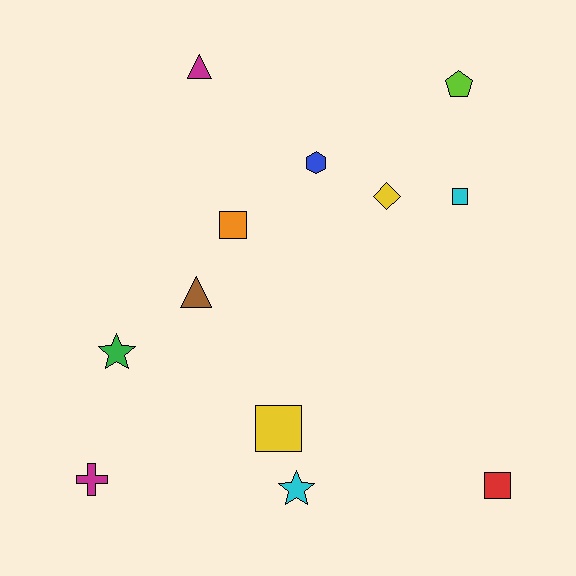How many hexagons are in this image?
There is 1 hexagon.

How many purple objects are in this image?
There are no purple objects.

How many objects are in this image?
There are 12 objects.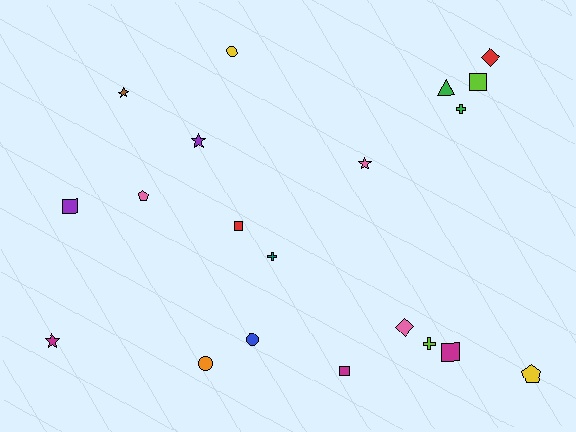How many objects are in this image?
There are 20 objects.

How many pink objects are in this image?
There are 3 pink objects.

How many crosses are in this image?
There are 3 crosses.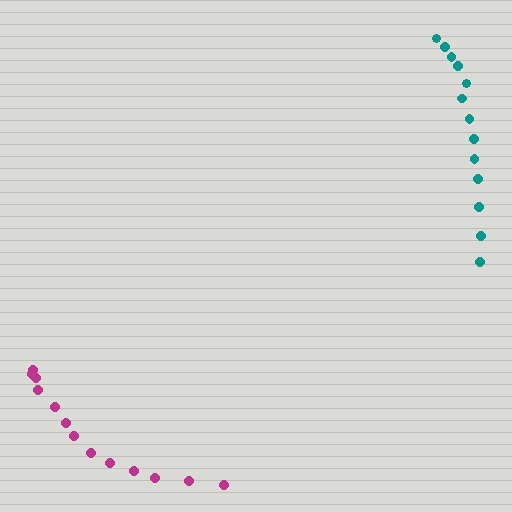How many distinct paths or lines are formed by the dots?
There are 2 distinct paths.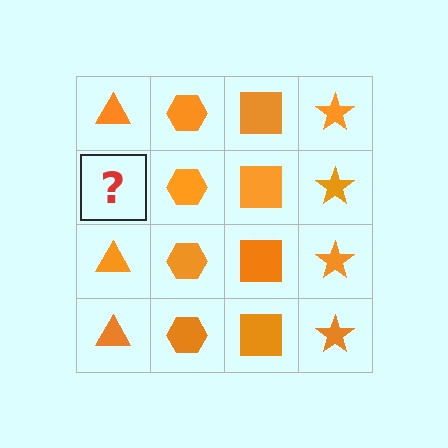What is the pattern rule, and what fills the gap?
The rule is that each column has a consistent shape. The gap should be filled with an orange triangle.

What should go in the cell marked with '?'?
The missing cell should contain an orange triangle.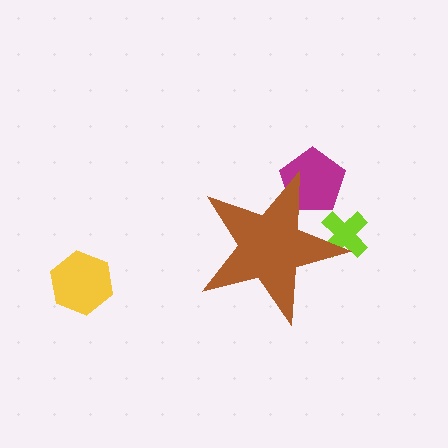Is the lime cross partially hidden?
Yes, the lime cross is partially hidden behind the brown star.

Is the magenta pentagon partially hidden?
Yes, the magenta pentagon is partially hidden behind the brown star.